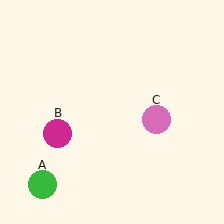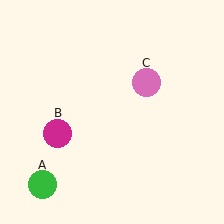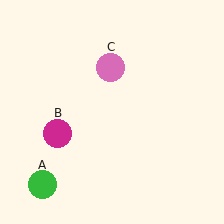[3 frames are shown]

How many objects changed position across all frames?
1 object changed position: pink circle (object C).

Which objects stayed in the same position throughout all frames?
Green circle (object A) and magenta circle (object B) remained stationary.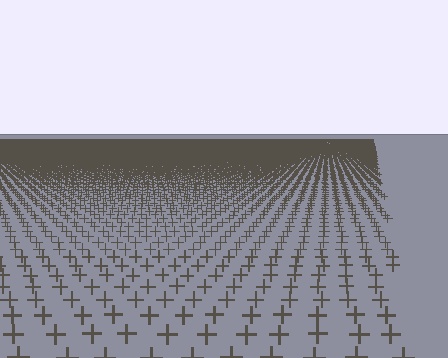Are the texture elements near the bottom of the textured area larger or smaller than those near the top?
Larger. Near the bottom, elements are closer to the viewer and appear at a bigger on-screen size.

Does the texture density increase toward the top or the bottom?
Density increases toward the top.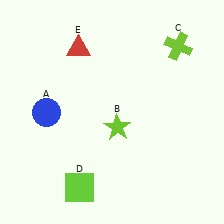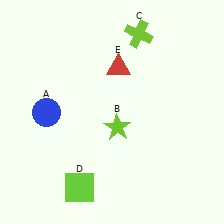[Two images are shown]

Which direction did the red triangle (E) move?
The red triangle (E) moved right.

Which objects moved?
The objects that moved are: the lime cross (C), the red triangle (E).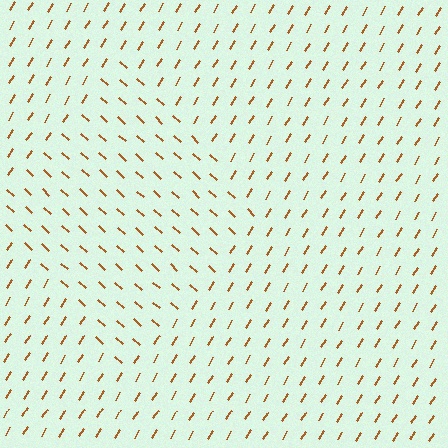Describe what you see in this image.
The image is filled with small brown line segments. A diamond region in the image has lines oriented differently from the surrounding lines, creating a visible texture boundary.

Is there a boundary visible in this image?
Yes, there is a texture boundary formed by a change in line orientation.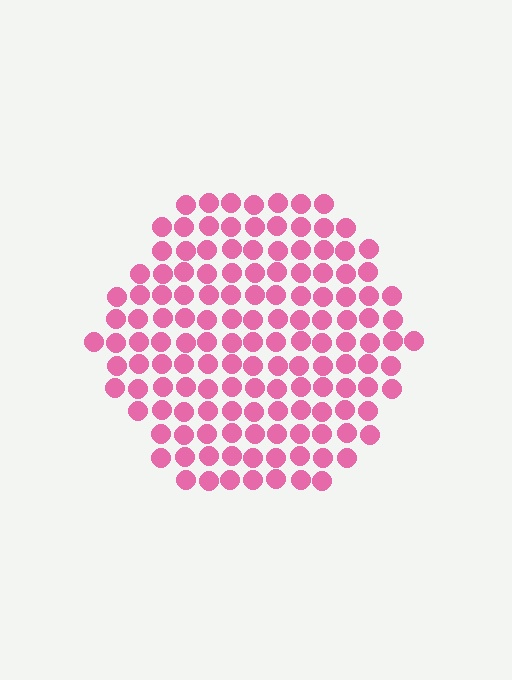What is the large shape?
The large shape is a hexagon.